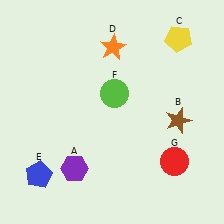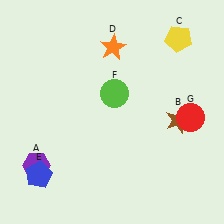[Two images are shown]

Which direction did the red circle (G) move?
The red circle (G) moved up.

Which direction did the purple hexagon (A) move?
The purple hexagon (A) moved left.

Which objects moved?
The objects that moved are: the purple hexagon (A), the red circle (G).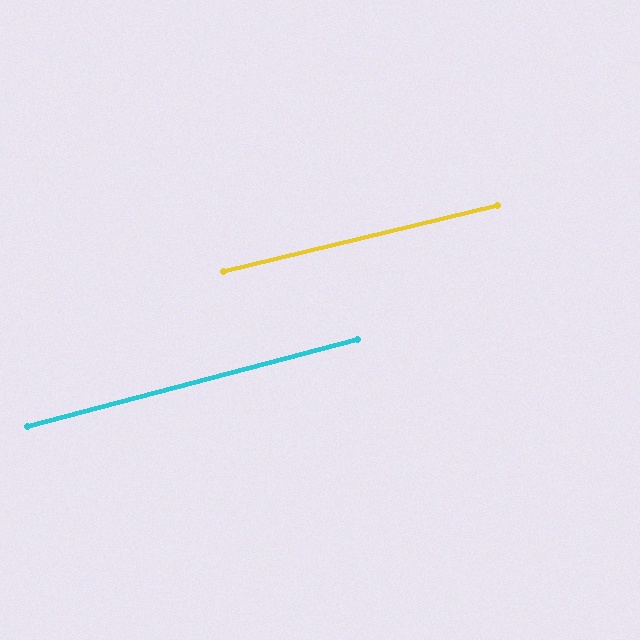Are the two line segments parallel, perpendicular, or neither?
Parallel — their directions differ by only 1.3°.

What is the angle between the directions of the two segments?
Approximately 1 degree.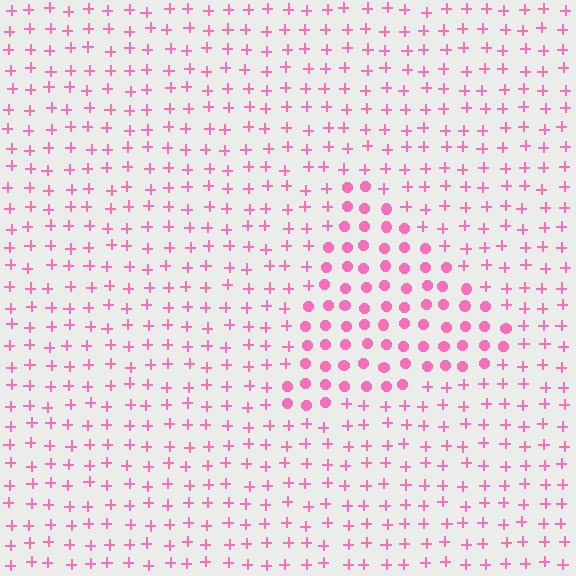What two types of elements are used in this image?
The image uses circles inside the triangle region and plus signs outside it.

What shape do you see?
I see a triangle.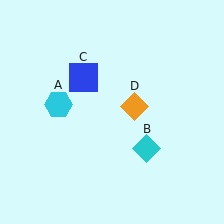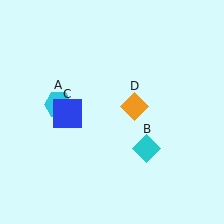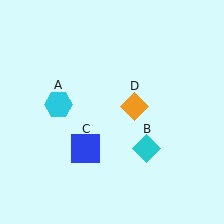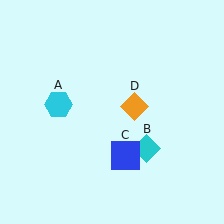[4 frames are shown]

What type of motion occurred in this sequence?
The blue square (object C) rotated counterclockwise around the center of the scene.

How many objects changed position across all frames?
1 object changed position: blue square (object C).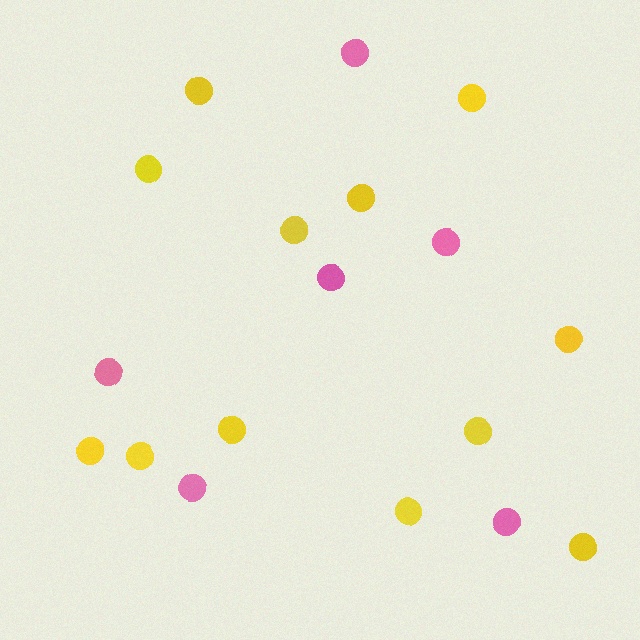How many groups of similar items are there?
There are 2 groups: one group of yellow circles (12) and one group of pink circles (6).